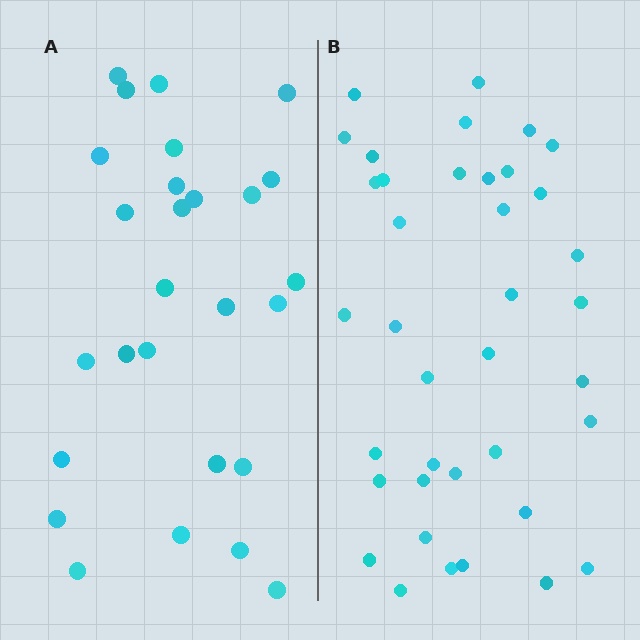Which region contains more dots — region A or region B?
Region B (the right region) has more dots.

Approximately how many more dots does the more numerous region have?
Region B has roughly 12 or so more dots than region A.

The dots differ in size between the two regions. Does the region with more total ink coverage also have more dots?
No. Region A has more total ink coverage because its dots are larger, but region B actually contains more individual dots. Total area can be misleading — the number of items is what matters here.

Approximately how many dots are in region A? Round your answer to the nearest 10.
About 30 dots. (The exact count is 27, which rounds to 30.)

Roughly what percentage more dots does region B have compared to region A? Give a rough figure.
About 40% more.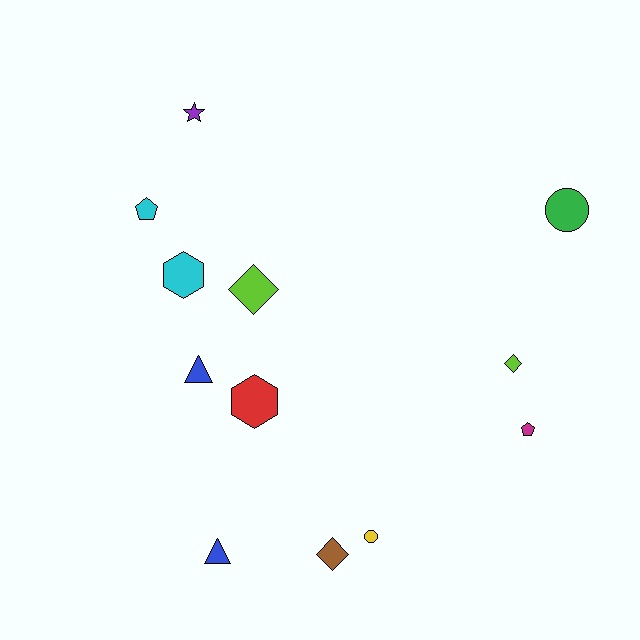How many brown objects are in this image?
There is 1 brown object.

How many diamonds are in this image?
There are 3 diamonds.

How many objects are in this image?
There are 12 objects.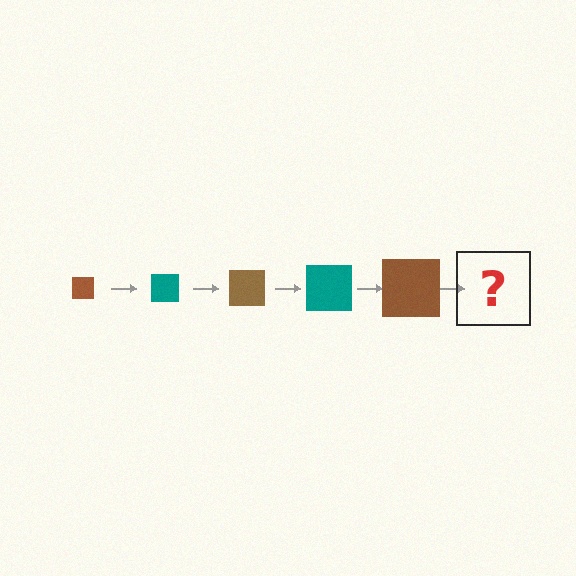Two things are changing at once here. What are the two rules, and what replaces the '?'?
The two rules are that the square grows larger each step and the color cycles through brown and teal. The '?' should be a teal square, larger than the previous one.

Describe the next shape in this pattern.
It should be a teal square, larger than the previous one.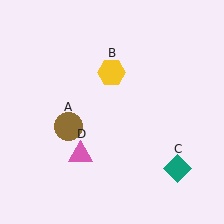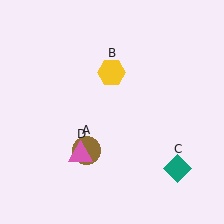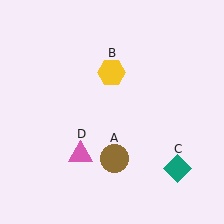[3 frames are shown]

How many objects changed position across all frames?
1 object changed position: brown circle (object A).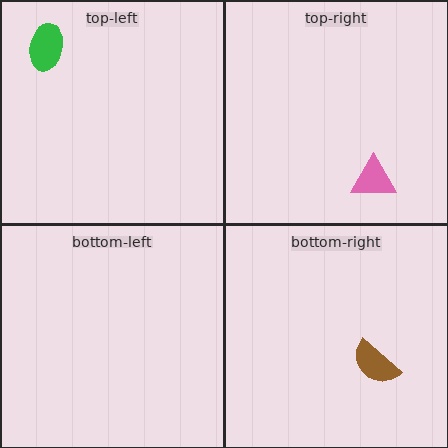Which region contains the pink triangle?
The top-right region.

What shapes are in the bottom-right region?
The brown semicircle.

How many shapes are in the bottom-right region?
1.